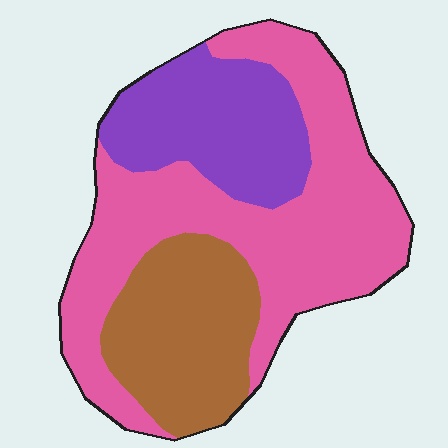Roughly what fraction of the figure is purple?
Purple covers 24% of the figure.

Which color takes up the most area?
Pink, at roughly 50%.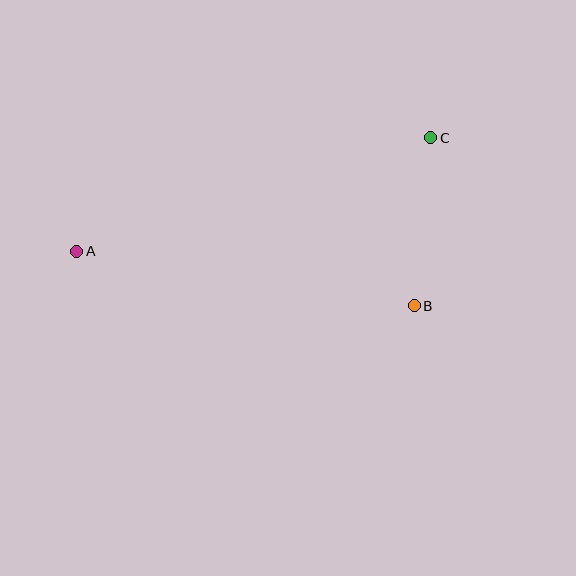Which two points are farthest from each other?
Points A and C are farthest from each other.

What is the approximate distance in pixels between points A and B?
The distance between A and B is approximately 342 pixels.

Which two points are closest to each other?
Points B and C are closest to each other.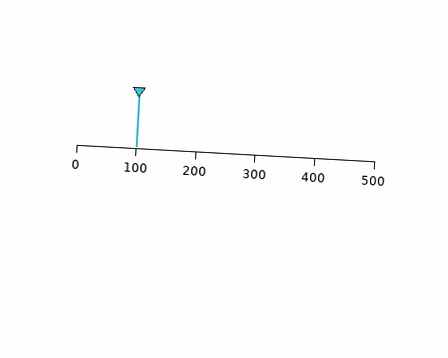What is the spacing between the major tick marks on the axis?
The major ticks are spaced 100 apart.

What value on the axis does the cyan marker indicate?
The marker indicates approximately 100.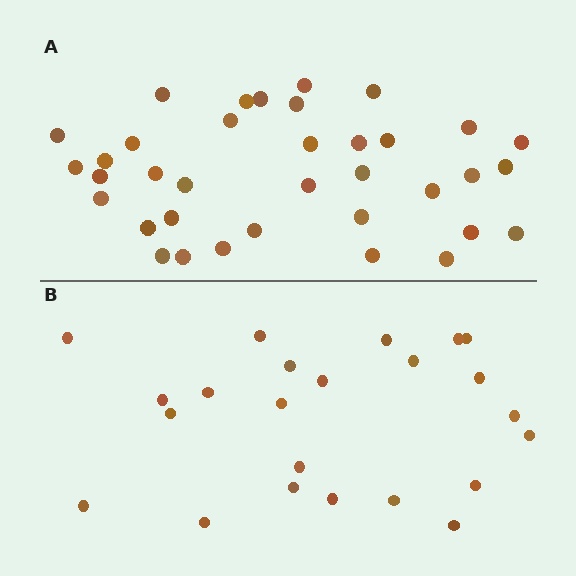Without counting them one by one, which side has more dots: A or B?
Region A (the top region) has more dots.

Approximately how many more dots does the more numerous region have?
Region A has approximately 15 more dots than region B.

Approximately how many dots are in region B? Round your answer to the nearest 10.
About 20 dots. (The exact count is 23, which rounds to 20.)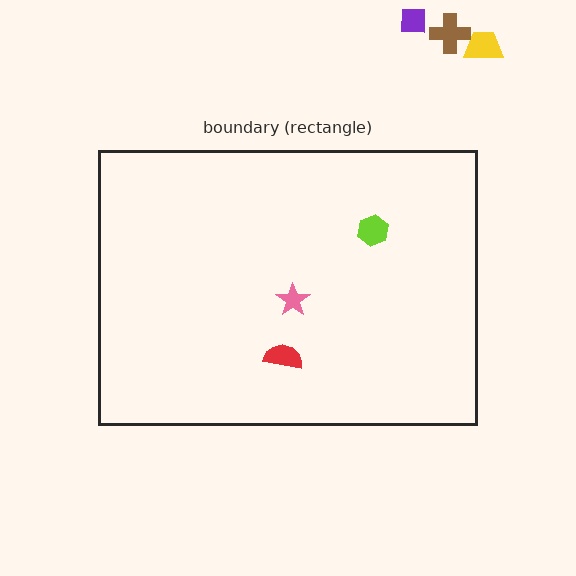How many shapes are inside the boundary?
3 inside, 3 outside.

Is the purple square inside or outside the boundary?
Outside.